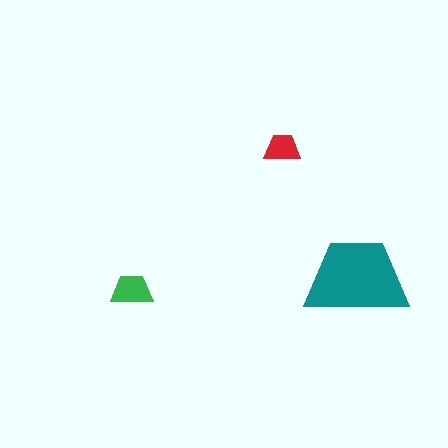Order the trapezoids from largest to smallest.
the teal one, the green one, the red one.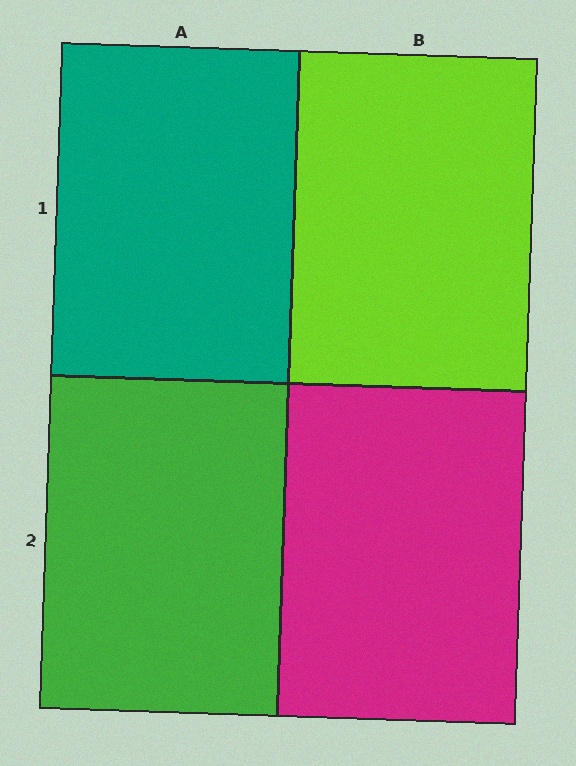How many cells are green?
1 cell is green.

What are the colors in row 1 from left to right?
Teal, lime.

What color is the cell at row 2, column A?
Green.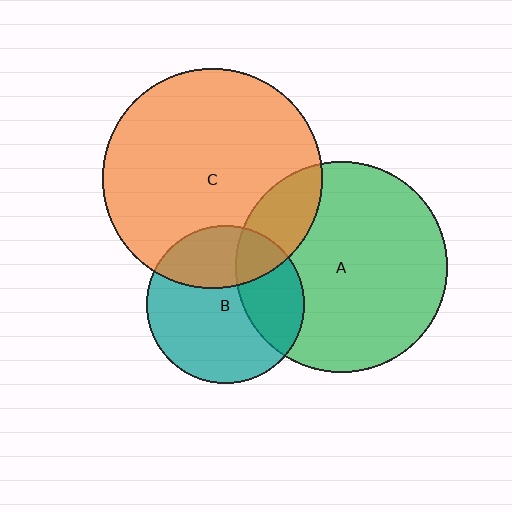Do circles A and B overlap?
Yes.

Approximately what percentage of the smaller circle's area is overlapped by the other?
Approximately 30%.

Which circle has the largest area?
Circle C (orange).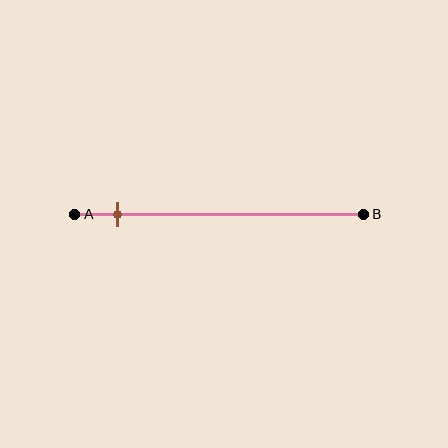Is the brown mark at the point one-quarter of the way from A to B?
No, the mark is at about 15% from A, not at the 25% one-quarter point.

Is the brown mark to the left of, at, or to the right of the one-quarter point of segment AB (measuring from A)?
The brown mark is to the left of the one-quarter point of segment AB.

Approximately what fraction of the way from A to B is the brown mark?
The brown mark is approximately 15% of the way from A to B.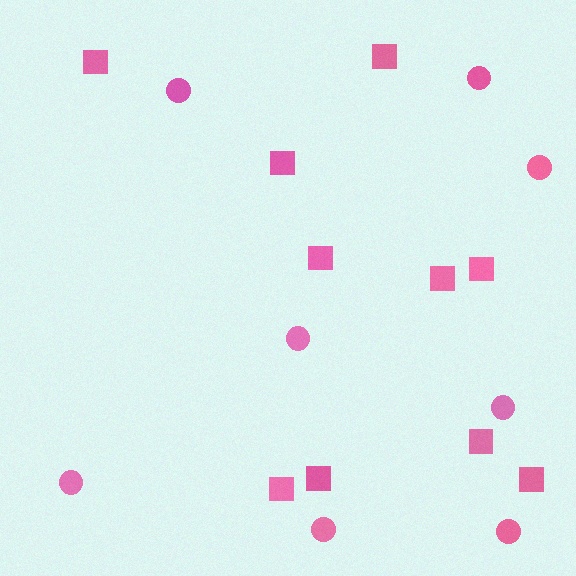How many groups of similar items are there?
There are 2 groups: one group of squares (10) and one group of circles (8).